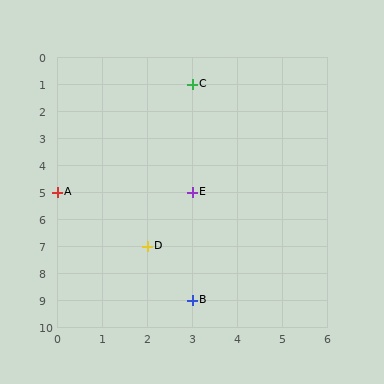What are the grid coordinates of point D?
Point D is at grid coordinates (2, 7).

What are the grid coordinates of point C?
Point C is at grid coordinates (3, 1).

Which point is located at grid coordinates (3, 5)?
Point E is at (3, 5).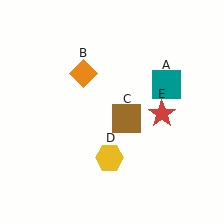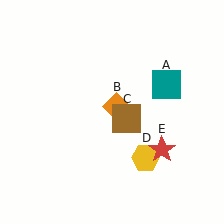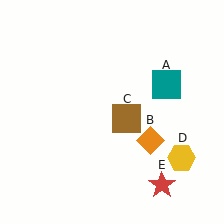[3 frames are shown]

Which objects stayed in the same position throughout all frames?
Teal square (object A) and brown square (object C) remained stationary.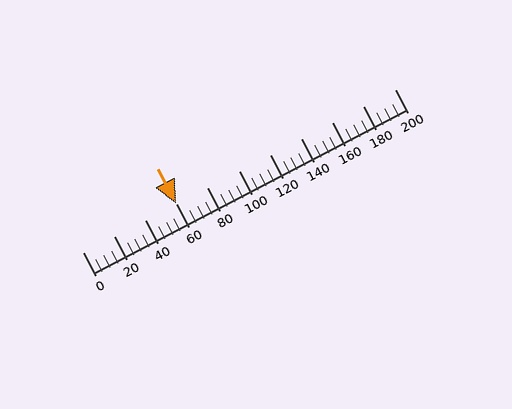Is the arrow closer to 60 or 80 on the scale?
The arrow is closer to 60.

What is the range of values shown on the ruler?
The ruler shows values from 0 to 200.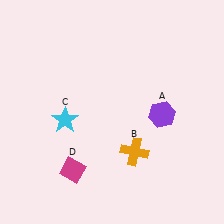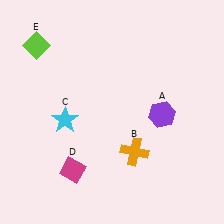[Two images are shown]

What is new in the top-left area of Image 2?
A lime diamond (E) was added in the top-left area of Image 2.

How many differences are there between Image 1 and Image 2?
There is 1 difference between the two images.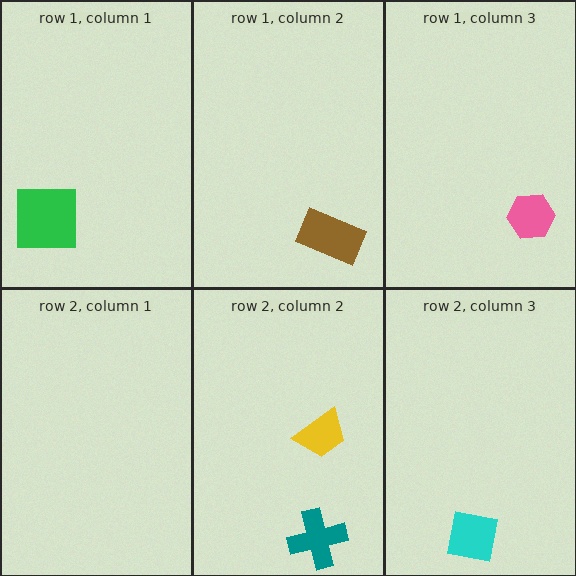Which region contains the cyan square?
The row 2, column 3 region.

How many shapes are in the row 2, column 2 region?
2.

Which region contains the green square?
The row 1, column 1 region.